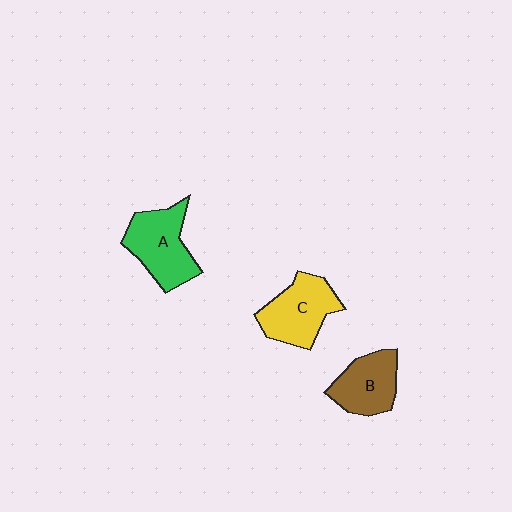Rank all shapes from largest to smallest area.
From largest to smallest: A (green), C (yellow), B (brown).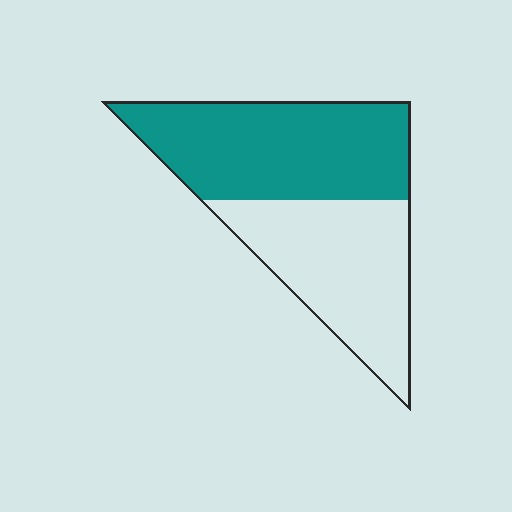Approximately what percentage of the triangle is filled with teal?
Approximately 55%.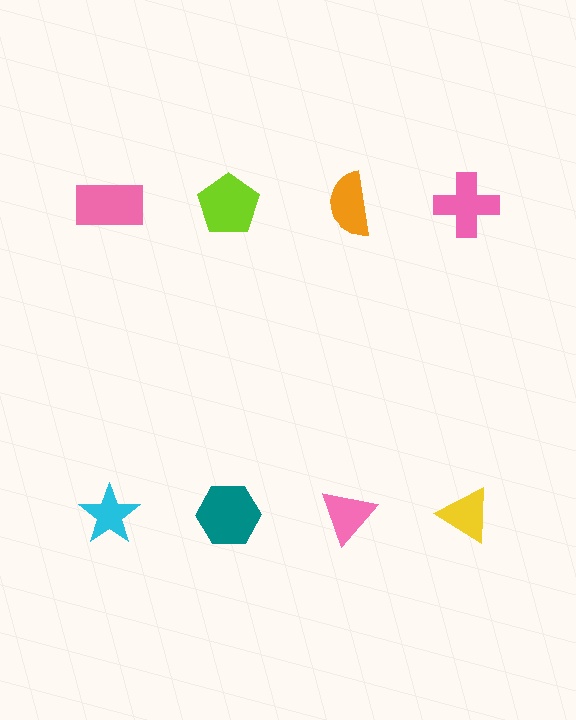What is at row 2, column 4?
A yellow triangle.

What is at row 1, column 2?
A lime pentagon.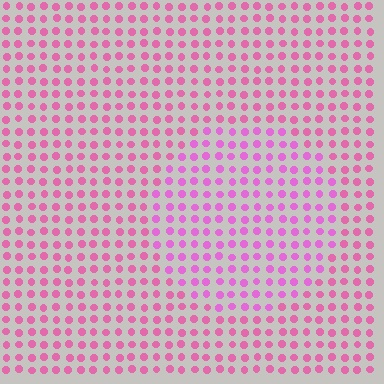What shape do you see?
I see a circle.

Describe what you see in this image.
The image is filled with small pink elements in a uniform arrangement. A circle-shaped region is visible where the elements are tinted to a slightly different hue, forming a subtle color boundary.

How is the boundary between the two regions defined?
The boundary is defined purely by a slight shift in hue (about 22 degrees). Spacing, size, and orientation are identical on both sides.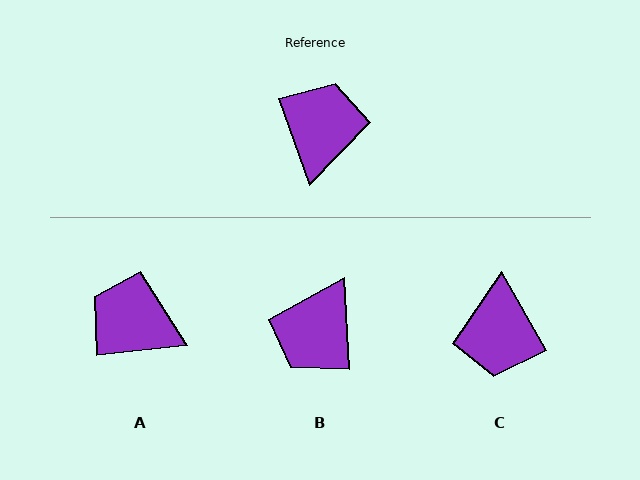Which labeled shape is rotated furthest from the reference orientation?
C, about 170 degrees away.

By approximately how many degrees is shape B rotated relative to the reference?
Approximately 163 degrees counter-clockwise.